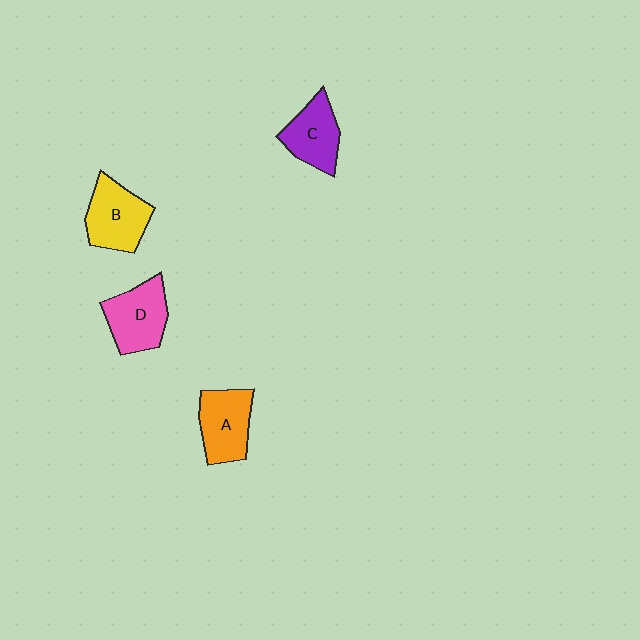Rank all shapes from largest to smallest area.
From largest to smallest: B (yellow), D (pink), A (orange), C (purple).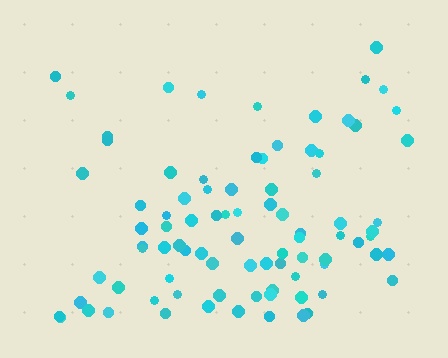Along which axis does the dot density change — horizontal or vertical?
Vertical.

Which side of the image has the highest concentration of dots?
The bottom.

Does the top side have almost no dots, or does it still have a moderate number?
Still a moderate number, just noticeably fewer than the bottom.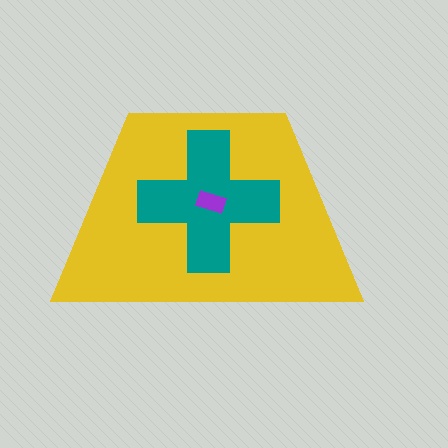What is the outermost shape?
The yellow trapezoid.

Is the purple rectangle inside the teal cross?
Yes.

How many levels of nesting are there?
3.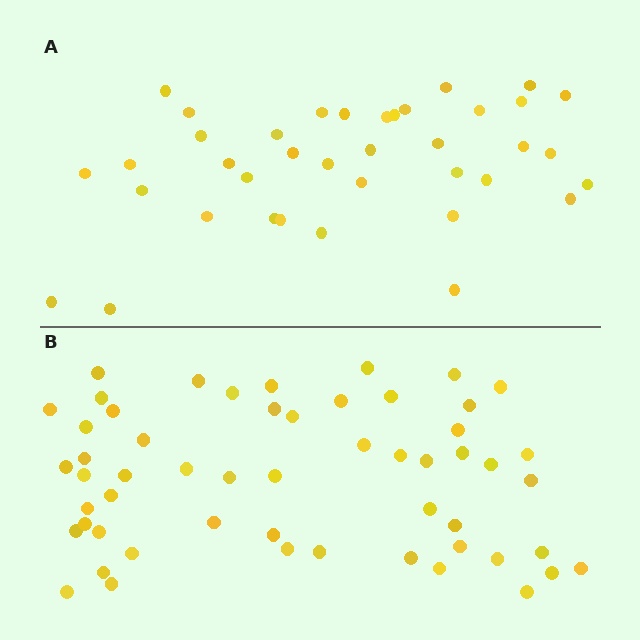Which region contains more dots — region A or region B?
Region B (the bottom region) has more dots.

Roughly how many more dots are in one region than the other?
Region B has approximately 15 more dots than region A.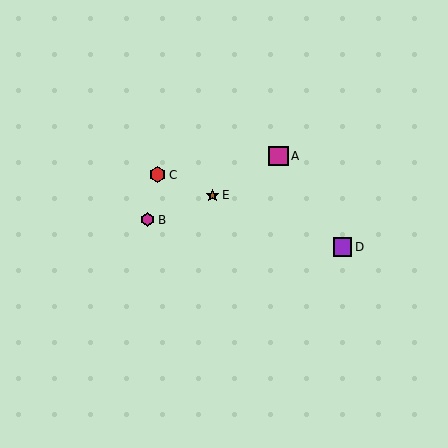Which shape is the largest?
The magenta square (labeled A) is the largest.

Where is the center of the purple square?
The center of the purple square is at (343, 247).